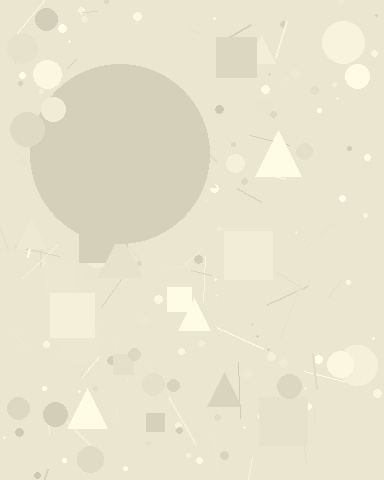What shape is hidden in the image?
A circle is hidden in the image.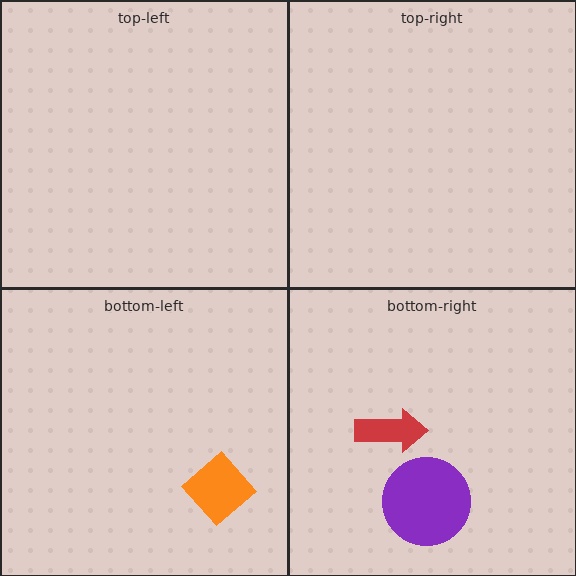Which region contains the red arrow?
The bottom-right region.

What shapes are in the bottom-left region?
The orange diamond.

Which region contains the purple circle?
The bottom-right region.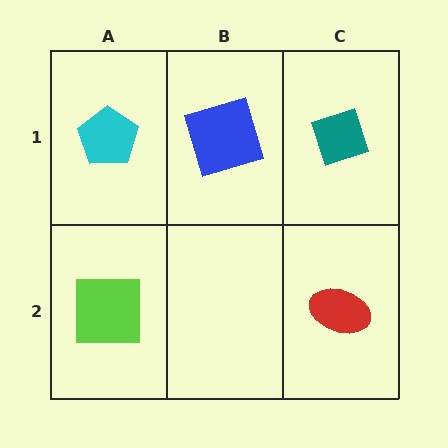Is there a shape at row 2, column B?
No, that cell is empty.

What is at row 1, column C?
A teal diamond.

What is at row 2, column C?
A red ellipse.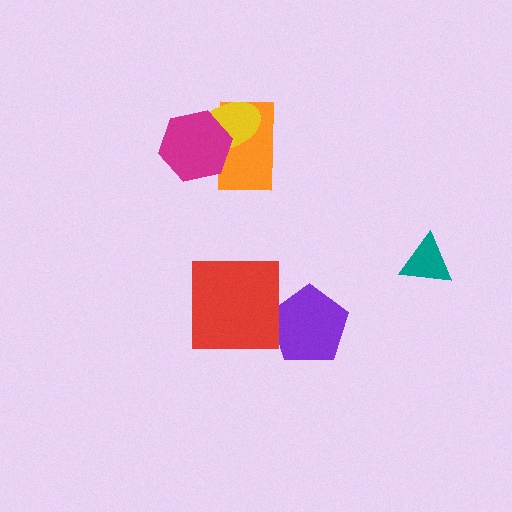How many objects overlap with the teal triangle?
0 objects overlap with the teal triangle.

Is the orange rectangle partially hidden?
Yes, it is partially covered by another shape.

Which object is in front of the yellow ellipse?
The magenta hexagon is in front of the yellow ellipse.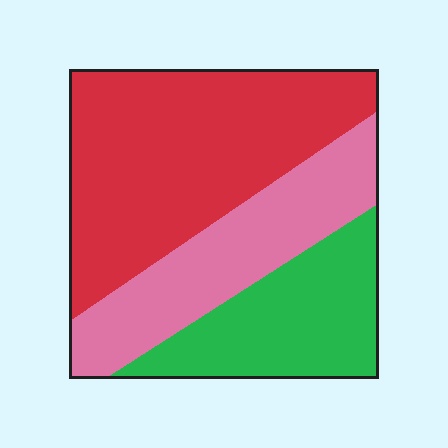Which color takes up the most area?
Red, at roughly 45%.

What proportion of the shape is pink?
Pink covers 28% of the shape.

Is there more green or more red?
Red.